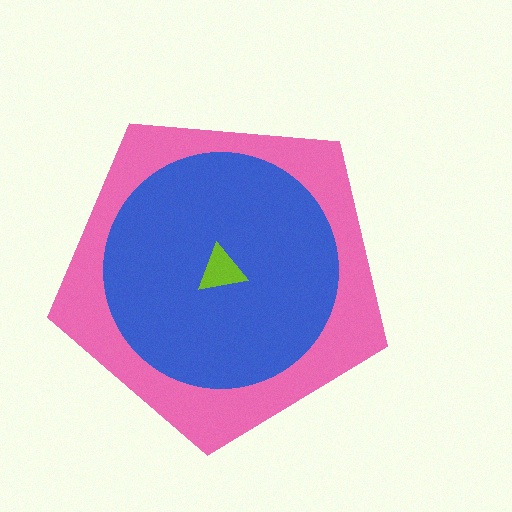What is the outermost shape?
The pink pentagon.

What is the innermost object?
The lime triangle.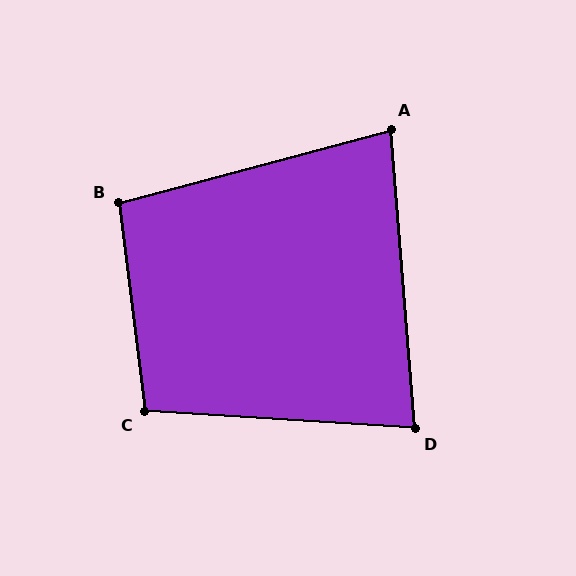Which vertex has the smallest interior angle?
A, at approximately 79 degrees.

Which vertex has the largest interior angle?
C, at approximately 101 degrees.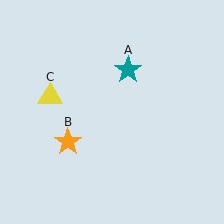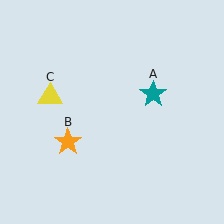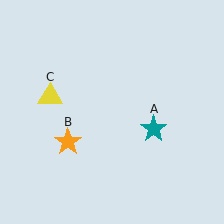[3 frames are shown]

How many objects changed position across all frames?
1 object changed position: teal star (object A).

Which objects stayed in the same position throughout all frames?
Orange star (object B) and yellow triangle (object C) remained stationary.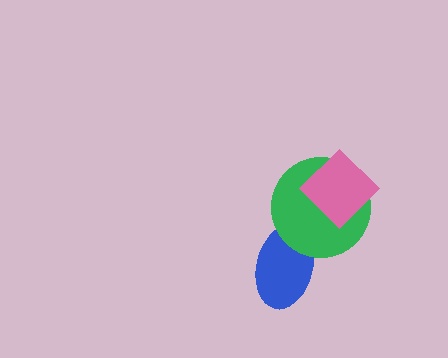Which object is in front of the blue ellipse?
The green circle is in front of the blue ellipse.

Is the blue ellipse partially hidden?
Yes, it is partially covered by another shape.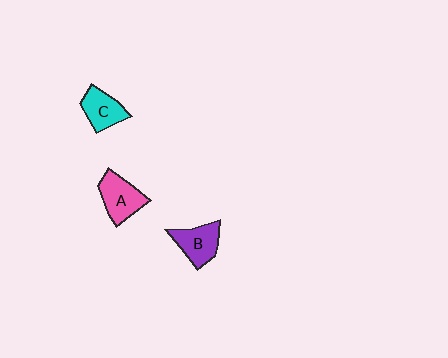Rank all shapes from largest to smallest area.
From largest to smallest: A (pink), B (purple), C (cyan).